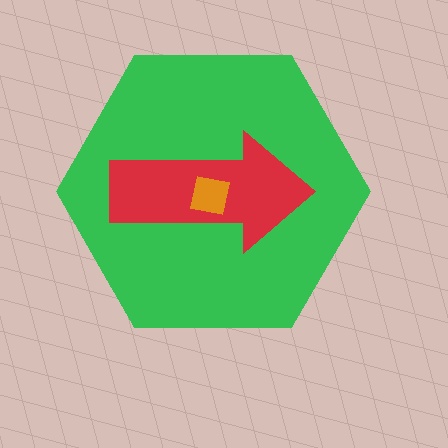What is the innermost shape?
The orange square.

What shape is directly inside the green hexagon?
The red arrow.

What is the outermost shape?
The green hexagon.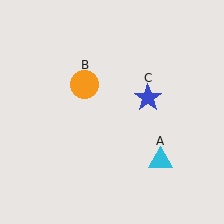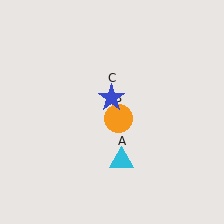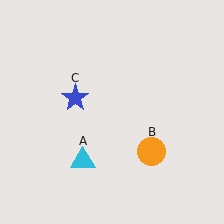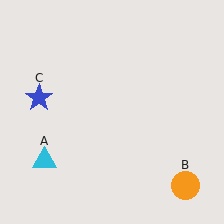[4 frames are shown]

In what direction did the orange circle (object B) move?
The orange circle (object B) moved down and to the right.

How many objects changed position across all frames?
3 objects changed position: cyan triangle (object A), orange circle (object B), blue star (object C).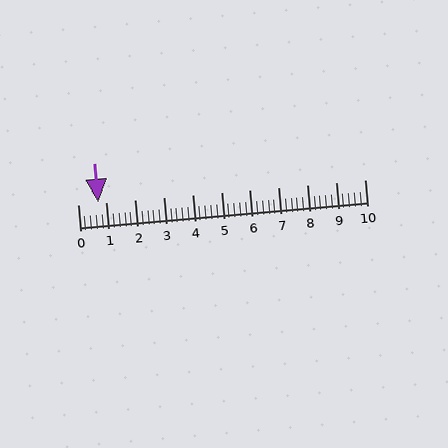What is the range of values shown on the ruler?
The ruler shows values from 0 to 10.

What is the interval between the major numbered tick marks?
The major tick marks are spaced 1 units apart.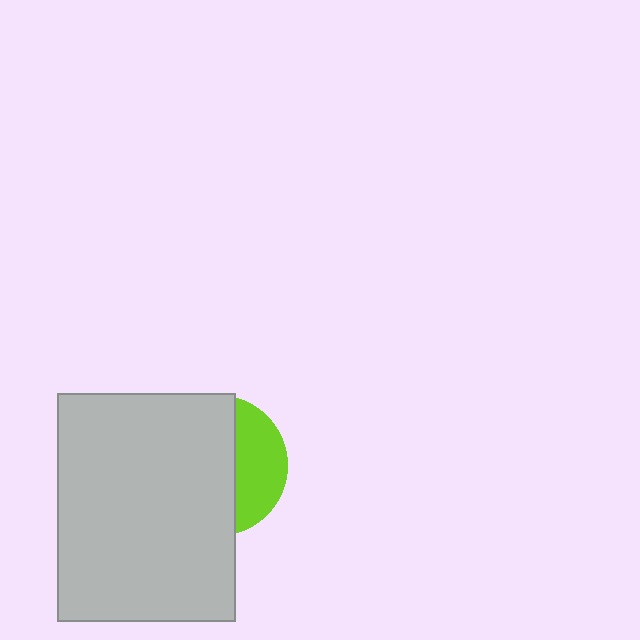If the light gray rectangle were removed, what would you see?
You would see the complete lime circle.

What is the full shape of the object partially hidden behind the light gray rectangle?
The partially hidden object is a lime circle.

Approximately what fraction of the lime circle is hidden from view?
Roughly 66% of the lime circle is hidden behind the light gray rectangle.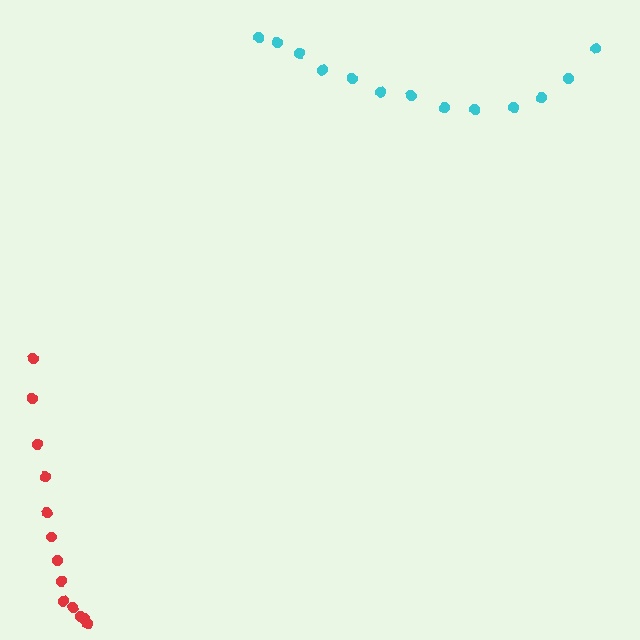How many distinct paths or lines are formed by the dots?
There are 2 distinct paths.